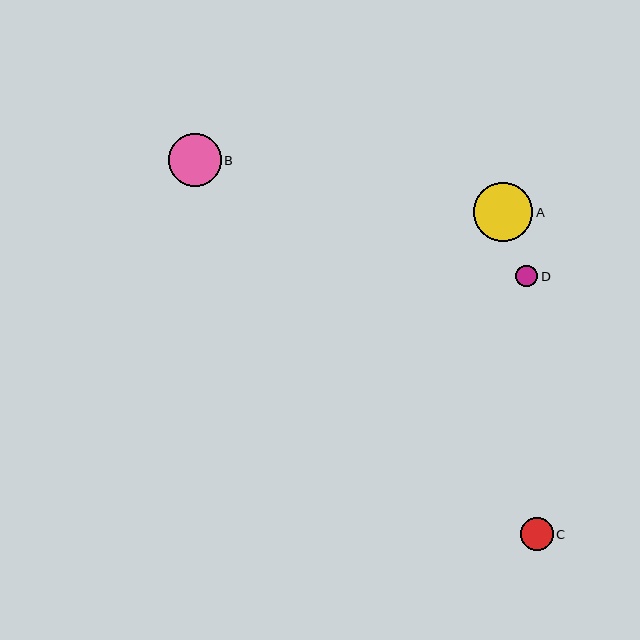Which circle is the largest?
Circle A is the largest with a size of approximately 59 pixels.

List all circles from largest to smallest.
From largest to smallest: A, B, C, D.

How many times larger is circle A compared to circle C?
Circle A is approximately 1.8 times the size of circle C.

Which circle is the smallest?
Circle D is the smallest with a size of approximately 22 pixels.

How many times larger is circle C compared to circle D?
Circle C is approximately 1.5 times the size of circle D.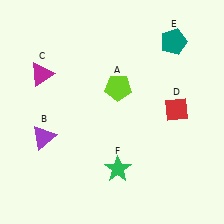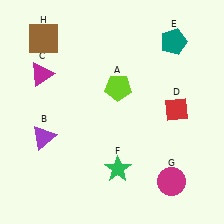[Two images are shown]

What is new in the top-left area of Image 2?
A brown square (H) was added in the top-left area of Image 2.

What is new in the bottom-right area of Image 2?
A magenta circle (G) was added in the bottom-right area of Image 2.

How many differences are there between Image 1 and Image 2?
There are 2 differences between the two images.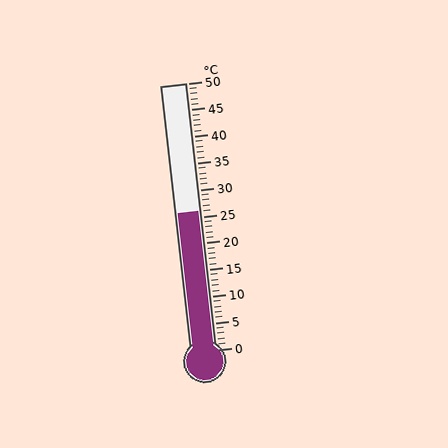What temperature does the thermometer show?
The thermometer shows approximately 26°C.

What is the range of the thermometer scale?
The thermometer scale ranges from 0°C to 50°C.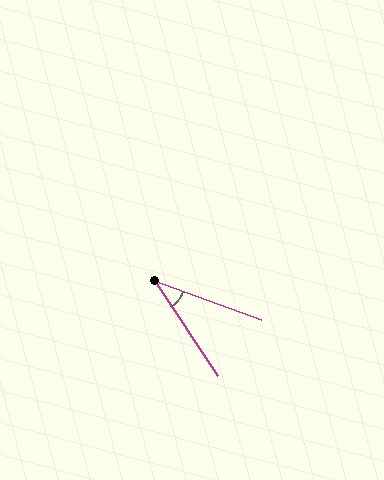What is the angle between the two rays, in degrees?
Approximately 36 degrees.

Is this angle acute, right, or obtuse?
It is acute.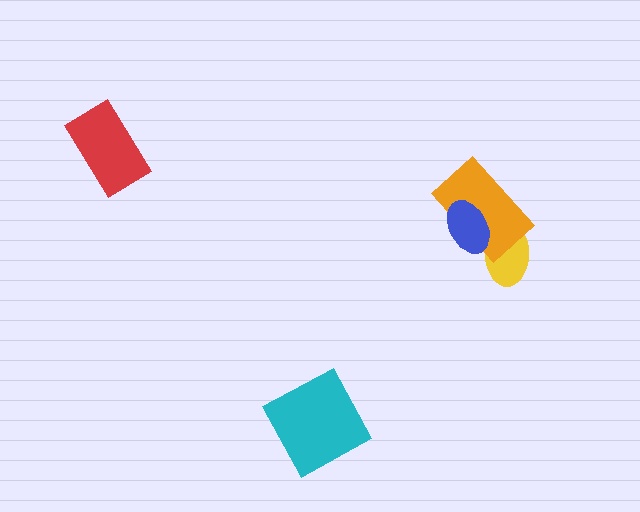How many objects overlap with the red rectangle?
0 objects overlap with the red rectangle.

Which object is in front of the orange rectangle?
The blue ellipse is in front of the orange rectangle.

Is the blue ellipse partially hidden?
No, no other shape covers it.